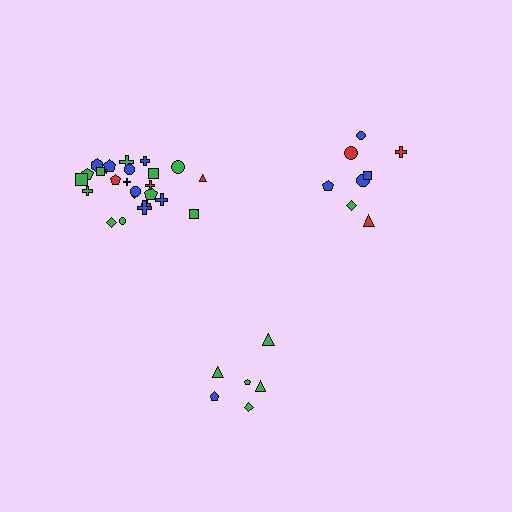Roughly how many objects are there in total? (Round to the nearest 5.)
Roughly 40 objects in total.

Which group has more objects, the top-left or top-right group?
The top-left group.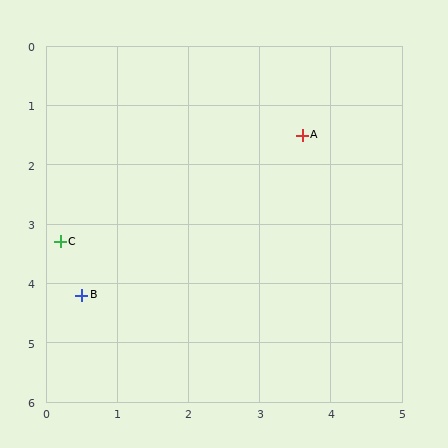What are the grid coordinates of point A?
Point A is at approximately (3.6, 1.5).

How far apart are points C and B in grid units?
Points C and B are about 0.9 grid units apart.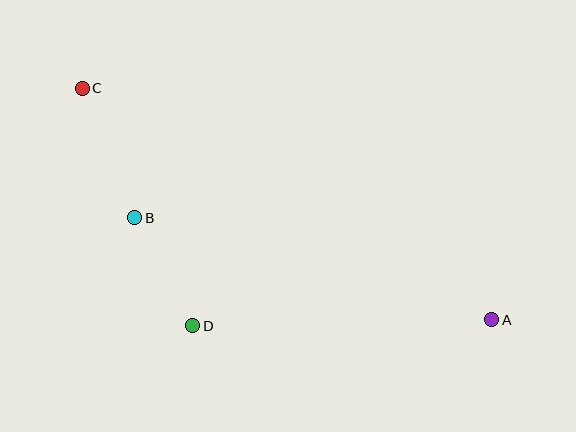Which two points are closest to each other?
Points B and D are closest to each other.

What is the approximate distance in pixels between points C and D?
The distance between C and D is approximately 262 pixels.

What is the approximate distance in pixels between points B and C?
The distance between B and C is approximately 140 pixels.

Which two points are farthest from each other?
Points A and C are farthest from each other.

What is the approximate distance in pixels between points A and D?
The distance between A and D is approximately 299 pixels.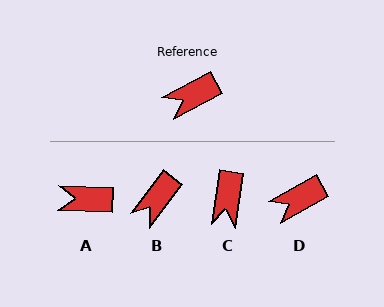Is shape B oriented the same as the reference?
No, it is off by about 25 degrees.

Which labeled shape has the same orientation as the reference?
D.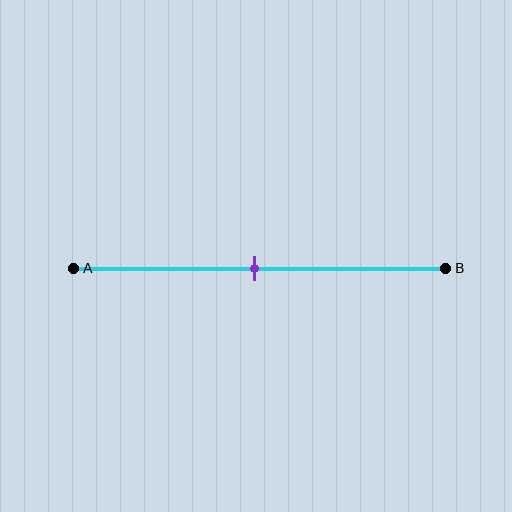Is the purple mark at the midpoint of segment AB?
Yes, the mark is approximately at the midpoint.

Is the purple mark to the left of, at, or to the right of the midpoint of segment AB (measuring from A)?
The purple mark is approximately at the midpoint of segment AB.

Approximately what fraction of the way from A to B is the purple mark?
The purple mark is approximately 50% of the way from A to B.